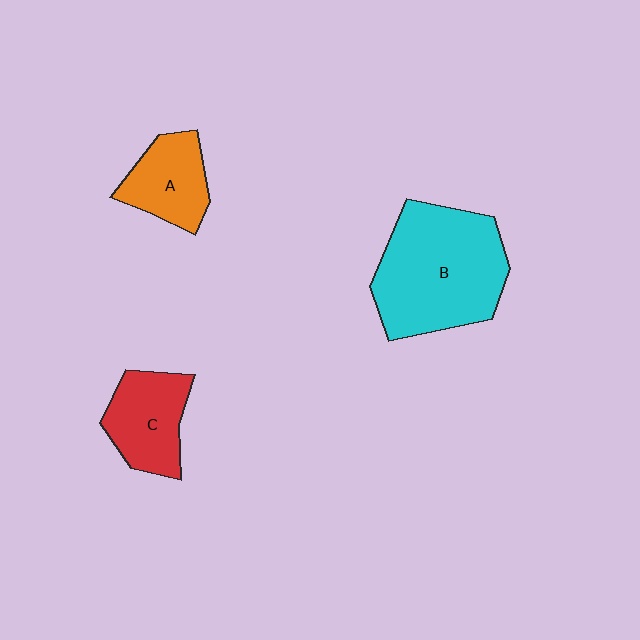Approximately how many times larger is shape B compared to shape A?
Approximately 2.3 times.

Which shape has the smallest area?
Shape A (orange).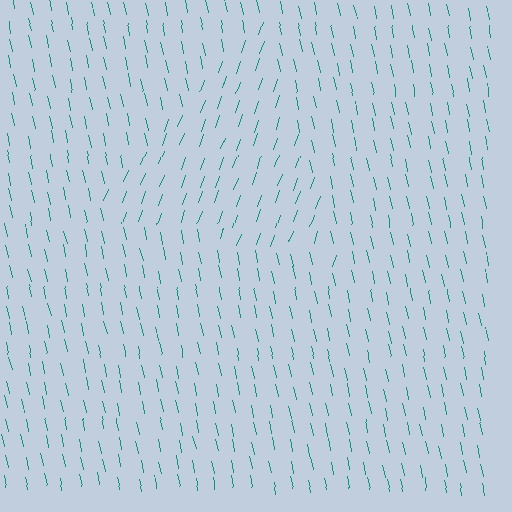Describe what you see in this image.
The image is filled with small teal line segments. A triangle region in the image has lines oriented differently from the surrounding lines, creating a visible texture boundary.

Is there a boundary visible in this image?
Yes, there is a texture boundary formed by a change in line orientation.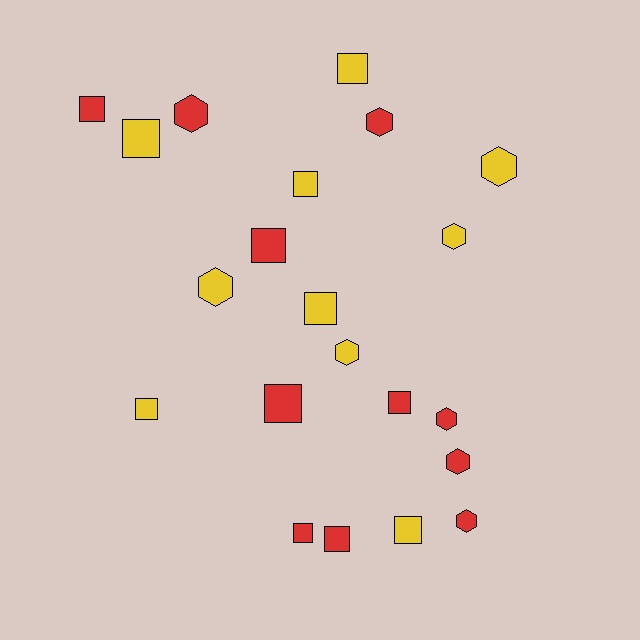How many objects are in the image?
There are 21 objects.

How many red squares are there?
There are 6 red squares.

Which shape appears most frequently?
Square, with 12 objects.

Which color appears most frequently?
Red, with 11 objects.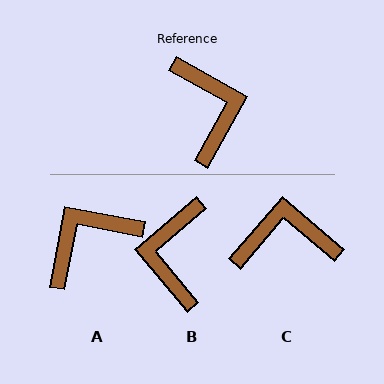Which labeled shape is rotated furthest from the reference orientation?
B, about 159 degrees away.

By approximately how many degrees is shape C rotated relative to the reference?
Approximately 79 degrees counter-clockwise.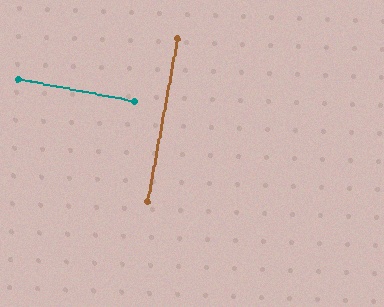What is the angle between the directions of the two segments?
Approximately 89 degrees.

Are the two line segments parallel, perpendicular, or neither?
Perpendicular — they meet at approximately 89°.